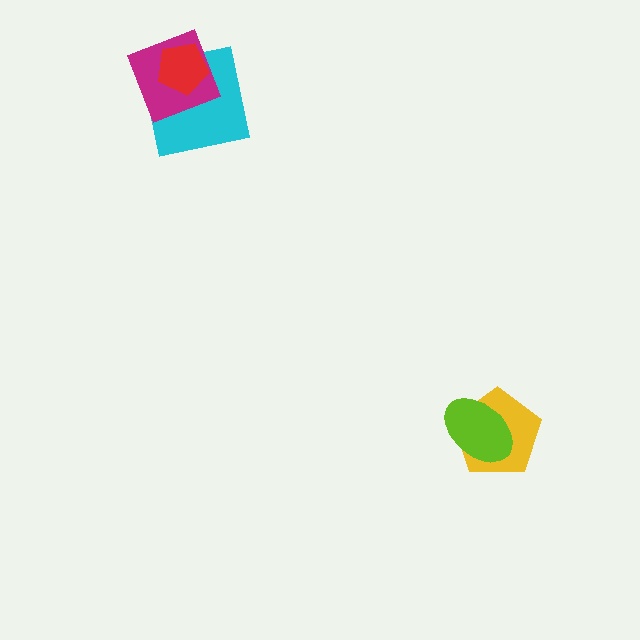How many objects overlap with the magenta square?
2 objects overlap with the magenta square.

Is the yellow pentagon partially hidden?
Yes, it is partially covered by another shape.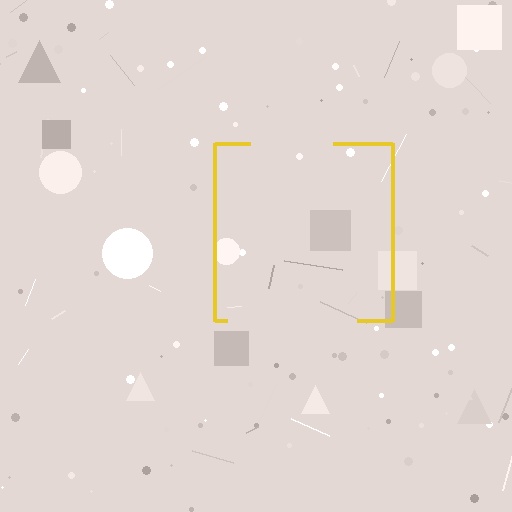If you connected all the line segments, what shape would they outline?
They would outline a square.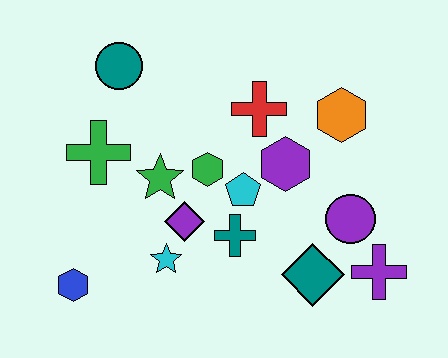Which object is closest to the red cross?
The purple hexagon is closest to the red cross.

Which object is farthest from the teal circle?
The purple cross is farthest from the teal circle.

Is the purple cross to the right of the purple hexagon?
Yes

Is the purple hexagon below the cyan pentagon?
No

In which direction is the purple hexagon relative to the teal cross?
The purple hexagon is above the teal cross.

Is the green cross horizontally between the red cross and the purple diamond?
No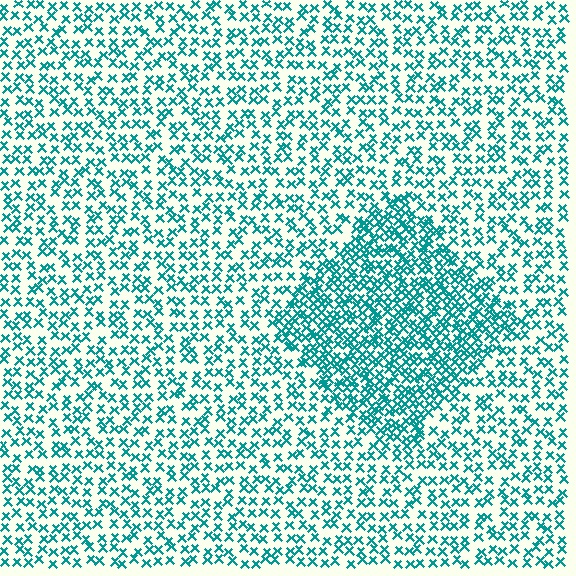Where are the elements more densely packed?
The elements are more densely packed inside the diamond boundary.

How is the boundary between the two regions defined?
The boundary is defined by a change in element density (approximately 2.0x ratio). All elements are the same color, size, and shape.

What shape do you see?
I see a diamond.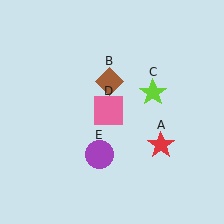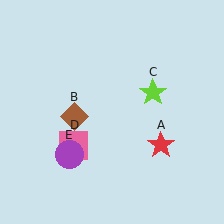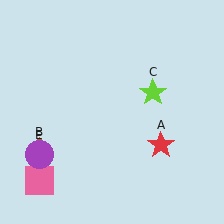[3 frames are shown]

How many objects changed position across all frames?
3 objects changed position: brown diamond (object B), pink square (object D), purple circle (object E).